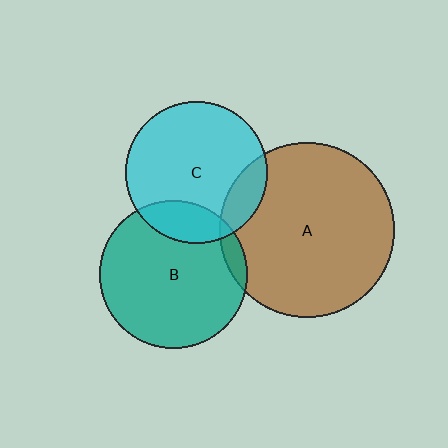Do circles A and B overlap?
Yes.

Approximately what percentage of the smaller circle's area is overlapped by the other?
Approximately 5%.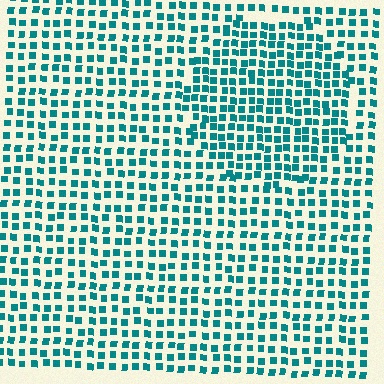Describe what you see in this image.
The image contains small teal elements arranged at two different densities. A circle-shaped region is visible where the elements are more densely packed than the surrounding area.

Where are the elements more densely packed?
The elements are more densely packed inside the circle boundary.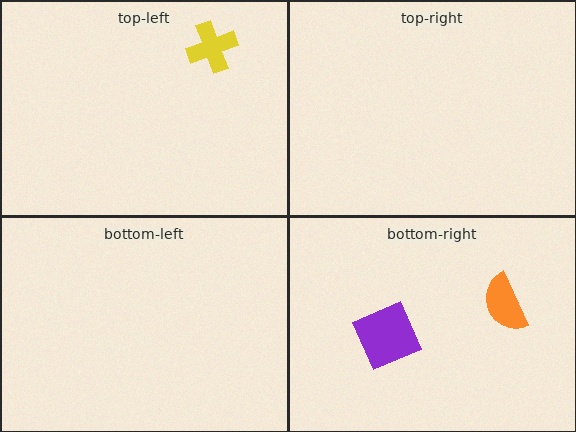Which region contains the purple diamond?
The bottom-right region.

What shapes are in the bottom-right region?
The purple diamond, the orange semicircle.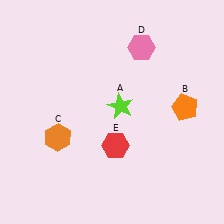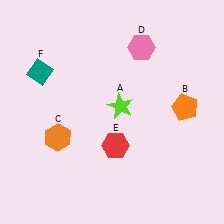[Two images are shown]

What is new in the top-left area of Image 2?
A teal diamond (F) was added in the top-left area of Image 2.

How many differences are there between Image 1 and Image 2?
There is 1 difference between the two images.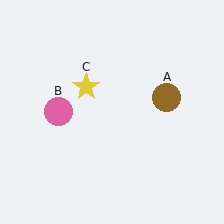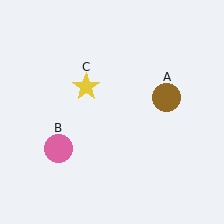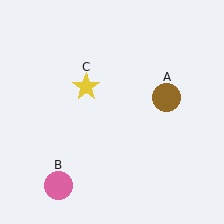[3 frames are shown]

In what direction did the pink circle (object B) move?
The pink circle (object B) moved down.